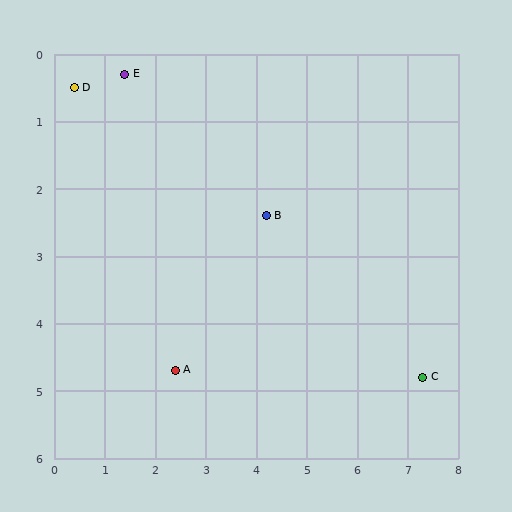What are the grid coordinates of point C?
Point C is at approximately (7.3, 4.8).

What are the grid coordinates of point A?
Point A is at approximately (2.4, 4.7).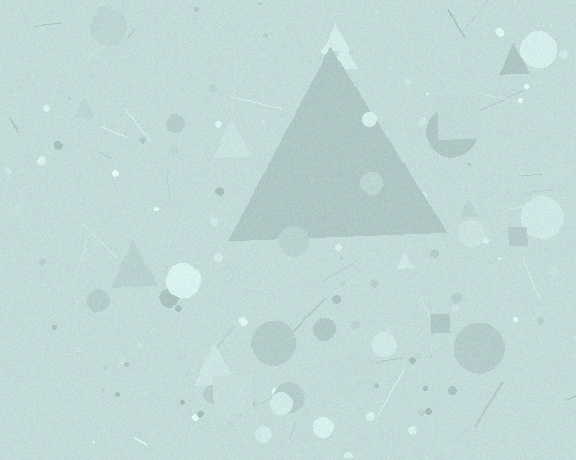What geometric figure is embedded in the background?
A triangle is embedded in the background.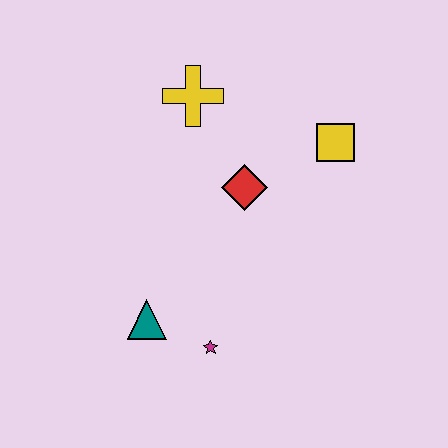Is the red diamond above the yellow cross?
No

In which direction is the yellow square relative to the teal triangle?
The yellow square is to the right of the teal triangle.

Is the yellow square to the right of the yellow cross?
Yes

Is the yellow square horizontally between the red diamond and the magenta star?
No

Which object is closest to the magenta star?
The teal triangle is closest to the magenta star.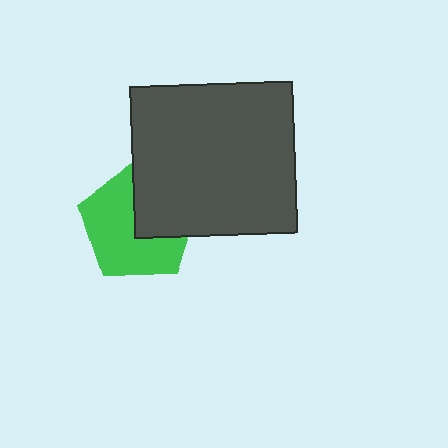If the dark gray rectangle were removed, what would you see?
You would see the complete green pentagon.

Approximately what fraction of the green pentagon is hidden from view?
Roughly 38% of the green pentagon is hidden behind the dark gray rectangle.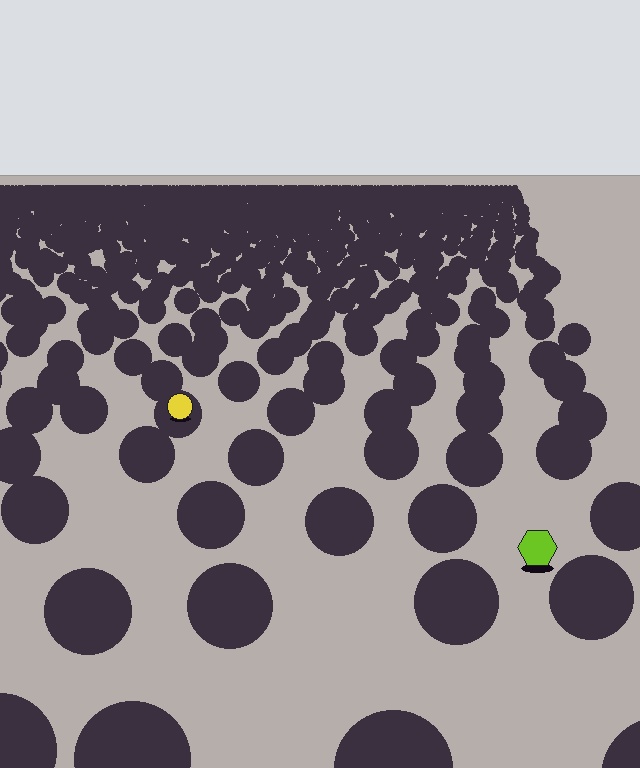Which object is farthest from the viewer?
The yellow circle is farthest from the viewer. It appears smaller and the ground texture around it is denser.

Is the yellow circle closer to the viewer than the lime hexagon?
No. The lime hexagon is closer — you can tell from the texture gradient: the ground texture is coarser near it.